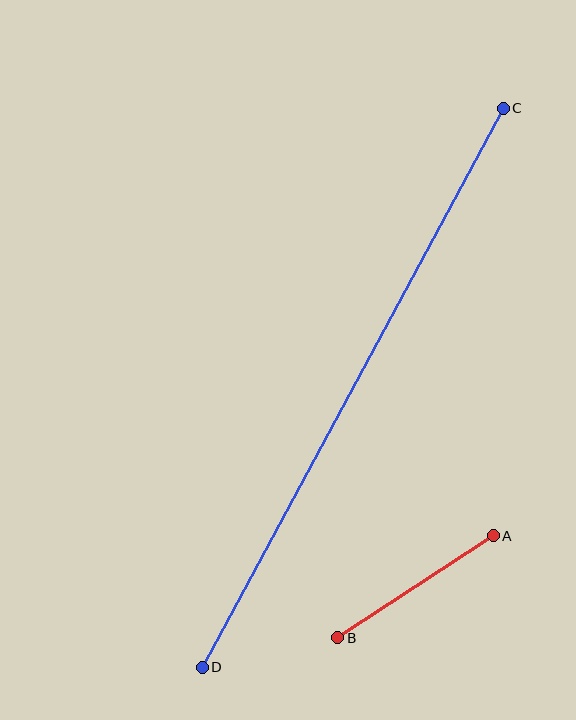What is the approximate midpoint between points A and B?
The midpoint is at approximately (415, 587) pixels.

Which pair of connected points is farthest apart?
Points C and D are farthest apart.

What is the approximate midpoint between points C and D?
The midpoint is at approximately (353, 388) pixels.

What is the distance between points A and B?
The distance is approximately 186 pixels.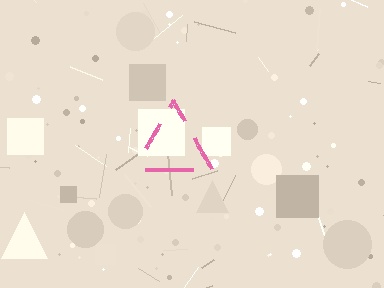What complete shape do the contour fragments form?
The contour fragments form a triangle.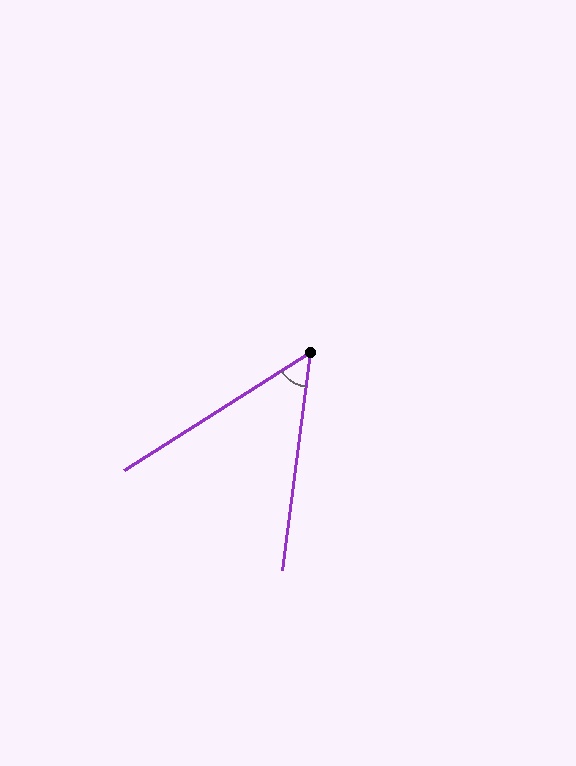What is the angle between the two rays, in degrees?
Approximately 50 degrees.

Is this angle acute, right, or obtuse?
It is acute.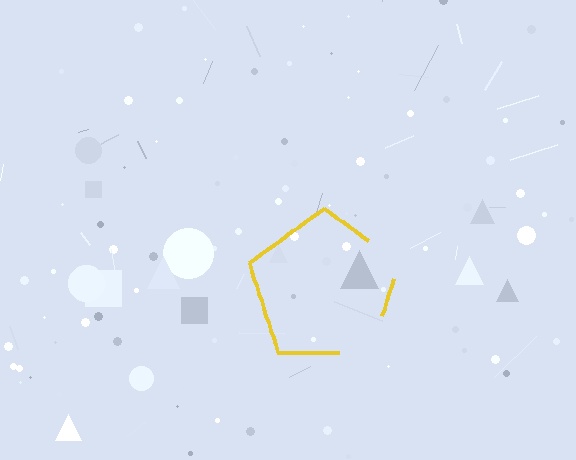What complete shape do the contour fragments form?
The contour fragments form a pentagon.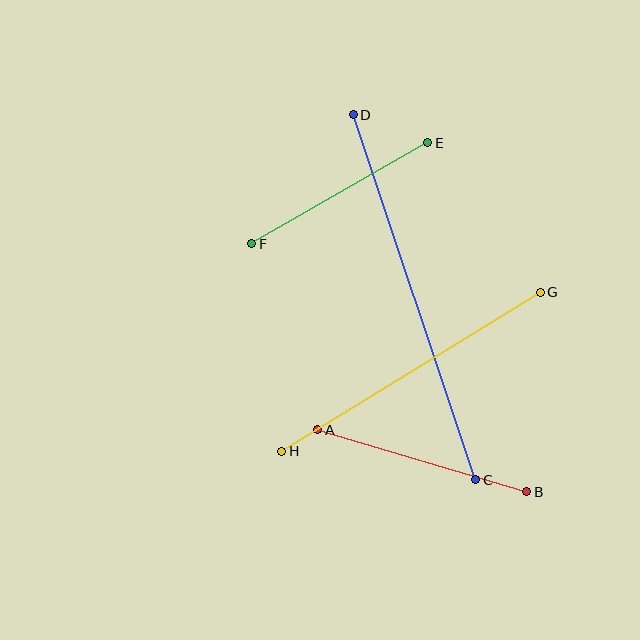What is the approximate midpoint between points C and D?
The midpoint is at approximately (414, 297) pixels.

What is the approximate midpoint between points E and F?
The midpoint is at approximately (340, 193) pixels.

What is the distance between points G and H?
The distance is approximately 303 pixels.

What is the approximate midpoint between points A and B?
The midpoint is at approximately (422, 461) pixels.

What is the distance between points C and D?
The distance is approximately 385 pixels.